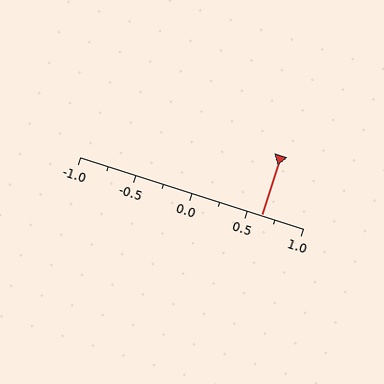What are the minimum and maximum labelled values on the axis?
The axis runs from -1.0 to 1.0.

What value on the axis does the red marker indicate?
The marker indicates approximately 0.62.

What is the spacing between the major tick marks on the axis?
The major ticks are spaced 0.5 apart.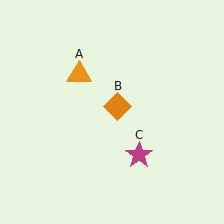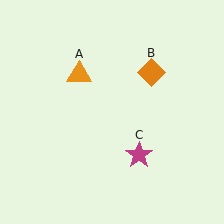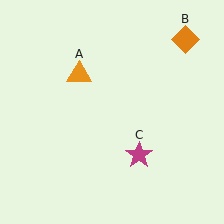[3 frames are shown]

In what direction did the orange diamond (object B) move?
The orange diamond (object B) moved up and to the right.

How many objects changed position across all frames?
1 object changed position: orange diamond (object B).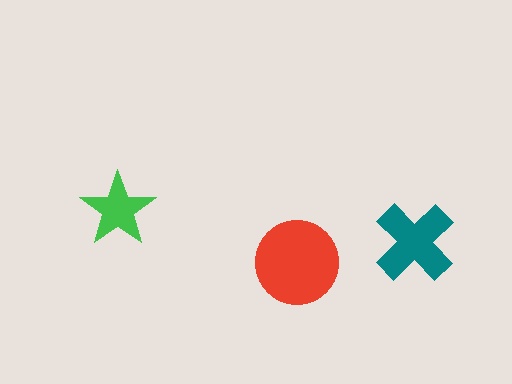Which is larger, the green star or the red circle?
The red circle.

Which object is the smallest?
The green star.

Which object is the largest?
The red circle.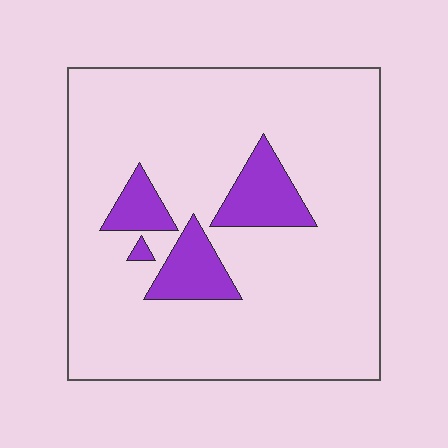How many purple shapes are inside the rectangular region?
4.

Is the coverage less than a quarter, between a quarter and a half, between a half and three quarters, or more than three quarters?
Less than a quarter.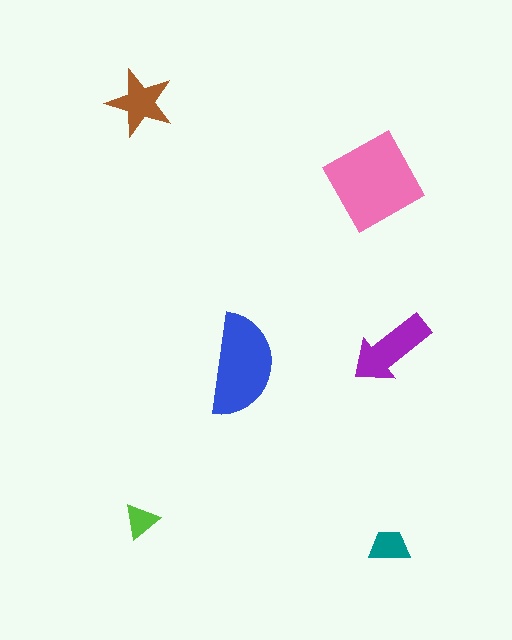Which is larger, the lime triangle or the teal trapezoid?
The teal trapezoid.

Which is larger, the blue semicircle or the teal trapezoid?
The blue semicircle.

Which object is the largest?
The pink diamond.